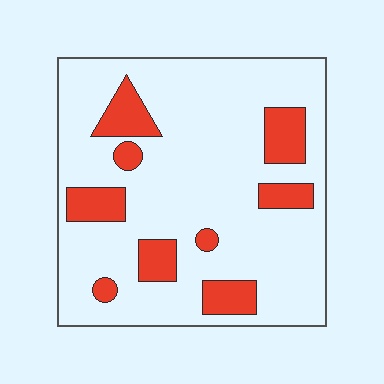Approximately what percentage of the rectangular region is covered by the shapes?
Approximately 20%.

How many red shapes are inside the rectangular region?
9.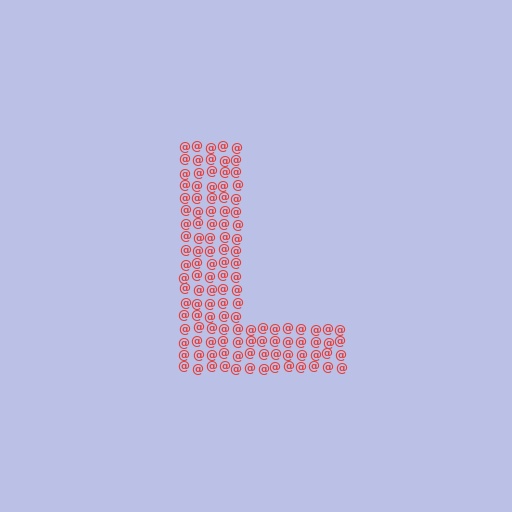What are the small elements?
The small elements are at signs.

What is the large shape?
The large shape is the letter L.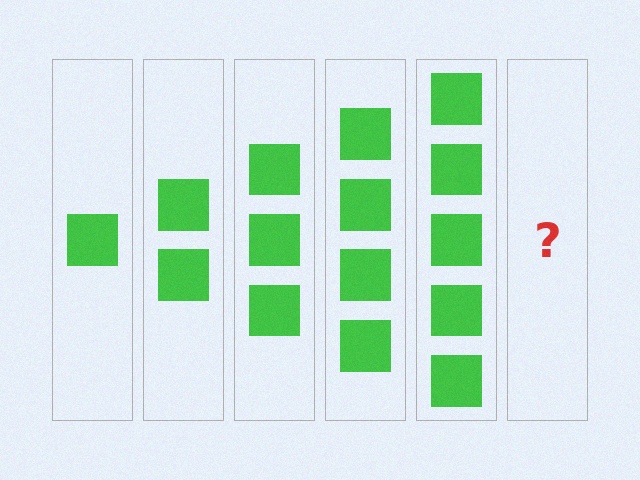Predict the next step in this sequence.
The next step is 6 squares.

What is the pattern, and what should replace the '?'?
The pattern is that each step adds one more square. The '?' should be 6 squares.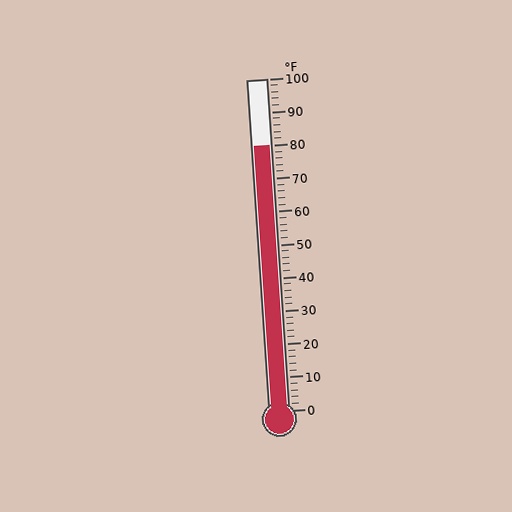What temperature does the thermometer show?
The thermometer shows approximately 80°F.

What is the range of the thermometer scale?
The thermometer scale ranges from 0°F to 100°F.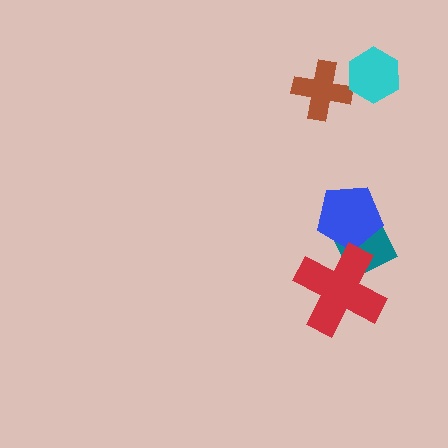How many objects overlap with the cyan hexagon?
0 objects overlap with the cyan hexagon.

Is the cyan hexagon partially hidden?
No, no other shape covers it.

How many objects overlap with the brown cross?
0 objects overlap with the brown cross.